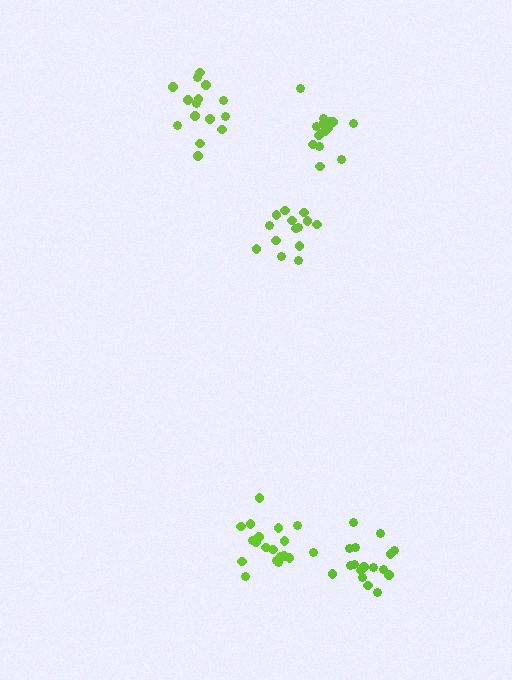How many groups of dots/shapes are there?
There are 5 groups.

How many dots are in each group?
Group 1: 18 dots, Group 2: 15 dots, Group 3: 18 dots, Group 4: 14 dots, Group 5: 19 dots (84 total).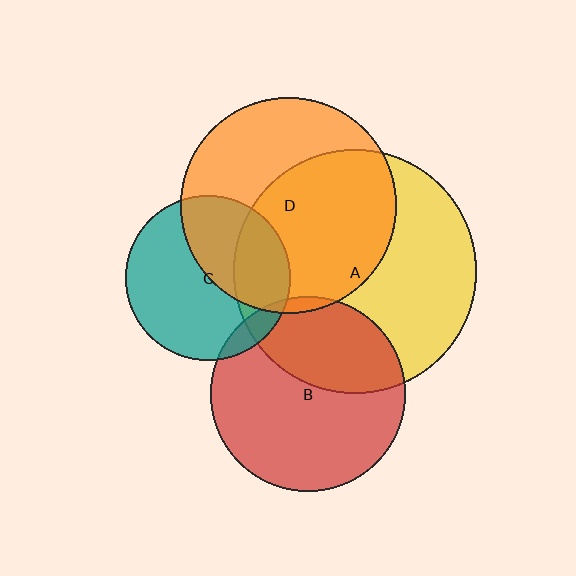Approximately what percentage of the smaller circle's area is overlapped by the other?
Approximately 35%.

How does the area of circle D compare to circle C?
Approximately 1.7 times.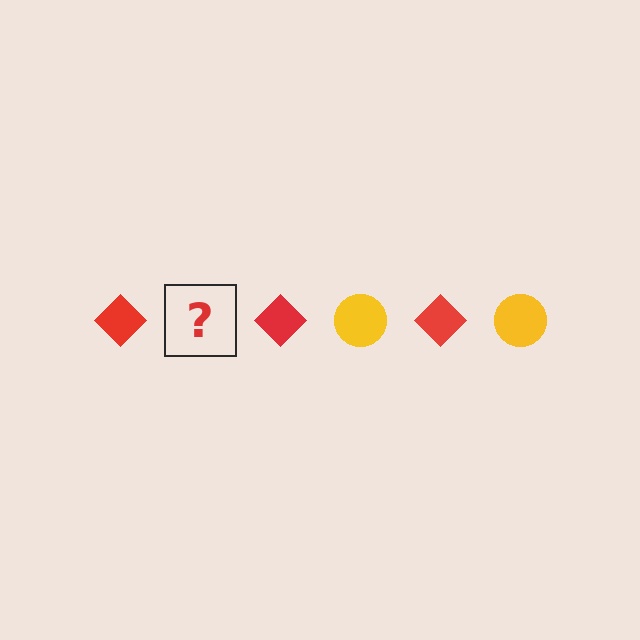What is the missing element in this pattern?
The missing element is a yellow circle.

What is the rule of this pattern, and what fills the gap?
The rule is that the pattern alternates between red diamond and yellow circle. The gap should be filled with a yellow circle.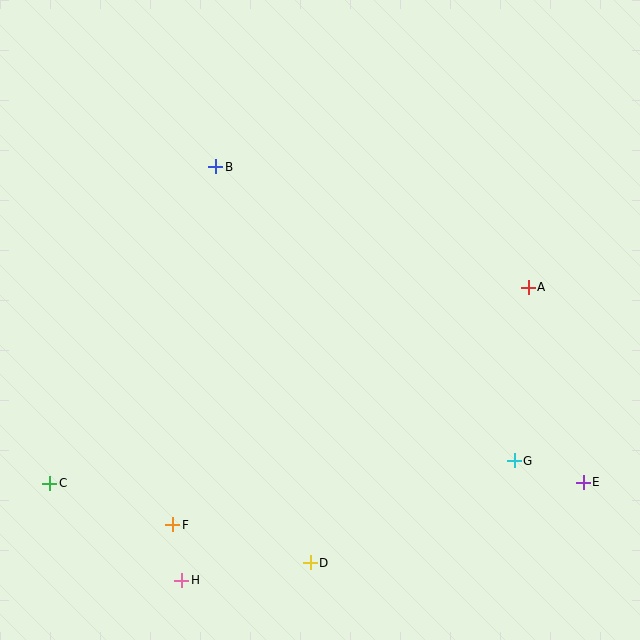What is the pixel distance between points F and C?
The distance between F and C is 130 pixels.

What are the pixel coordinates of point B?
Point B is at (216, 167).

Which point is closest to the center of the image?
Point B at (216, 167) is closest to the center.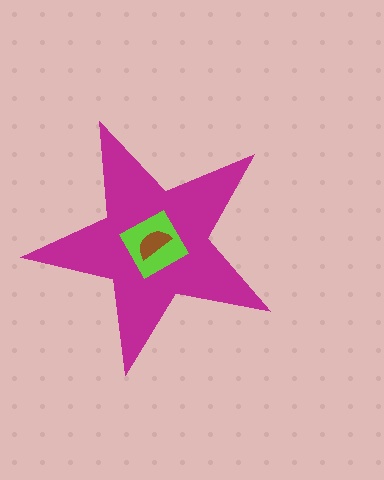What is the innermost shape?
The brown semicircle.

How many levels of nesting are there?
3.